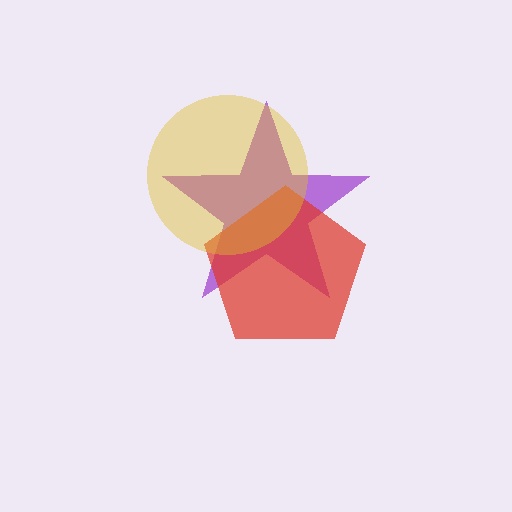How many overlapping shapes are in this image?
There are 3 overlapping shapes in the image.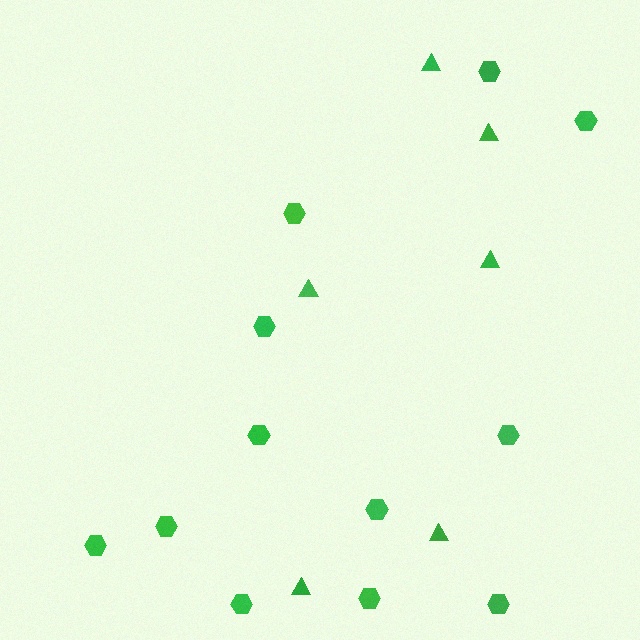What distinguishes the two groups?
There are 2 groups: one group of hexagons (12) and one group of triangles (6).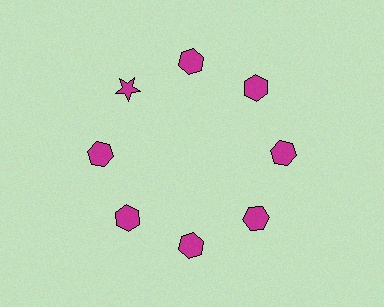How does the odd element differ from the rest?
It has a different shape: star instead of hexagon.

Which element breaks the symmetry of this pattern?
The magenta star at roughly the 10 o'clock position breaks the symmetry. All other shapes are magenta hexagons.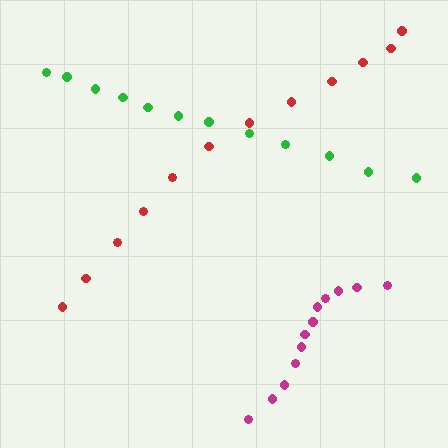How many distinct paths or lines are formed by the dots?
There are 3 distinct paths.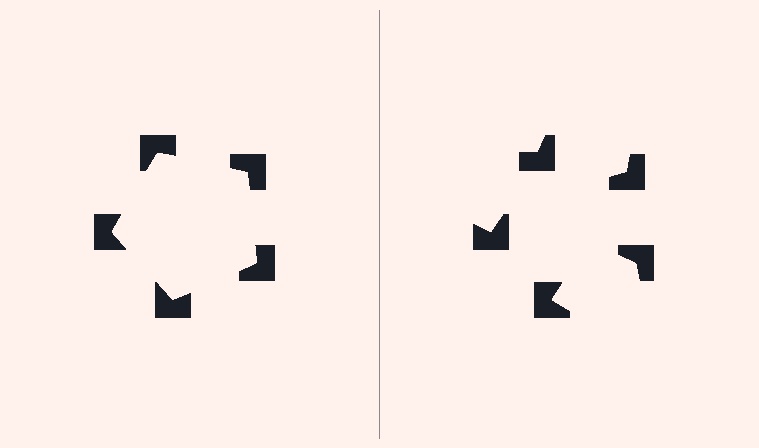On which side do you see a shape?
An illusory pentagon appears on the left side. On the right side the wedge cuts are rotated, so no coherent shape forms.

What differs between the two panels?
The notched squares are positioned identically on both sides; only the wedge orientations differ. On the left they align to a pentagon; on the right they are misaligned.